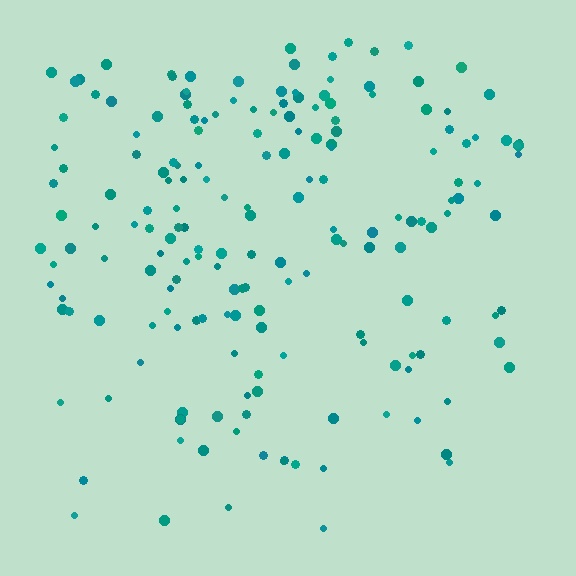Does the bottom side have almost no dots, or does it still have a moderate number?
Still a moderate number, just noticeably fewer than the top.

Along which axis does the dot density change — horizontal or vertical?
Vertical.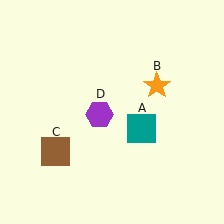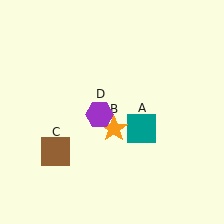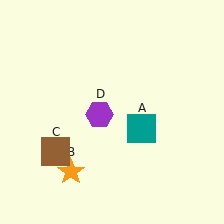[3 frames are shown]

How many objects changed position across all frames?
1 object changed position: orange star (object B).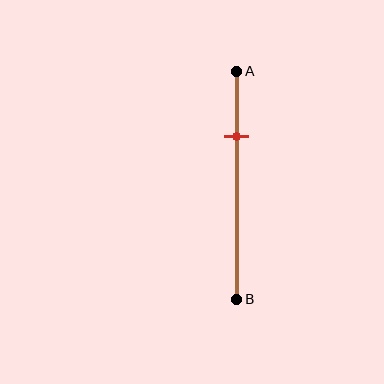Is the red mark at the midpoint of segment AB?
No, the mark is at about 30% from A, not at the 50% midpoint.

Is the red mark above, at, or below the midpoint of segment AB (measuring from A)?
The red mark is above the midpoint of segment AB.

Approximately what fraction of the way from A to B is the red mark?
The red mark is approximately 30% of the way from A to B.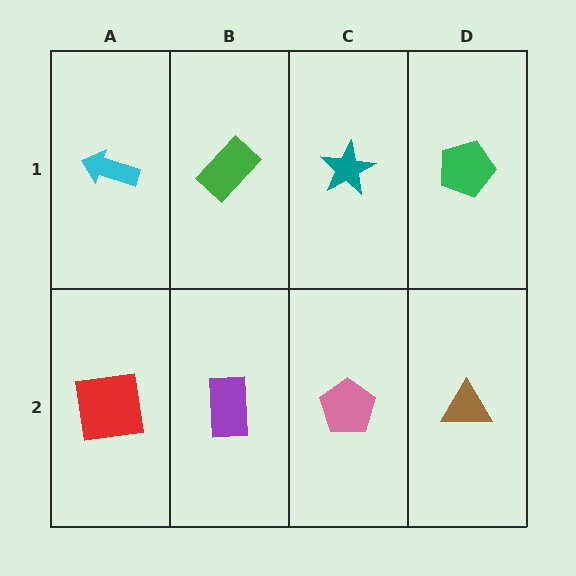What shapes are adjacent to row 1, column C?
A pink pentagon (row 2, column C), a green rectangle (row 1, column B), a green pentagon (row 1, column D).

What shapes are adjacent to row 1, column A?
A red square (row 2, column A), a green rectangle (row 1, column B).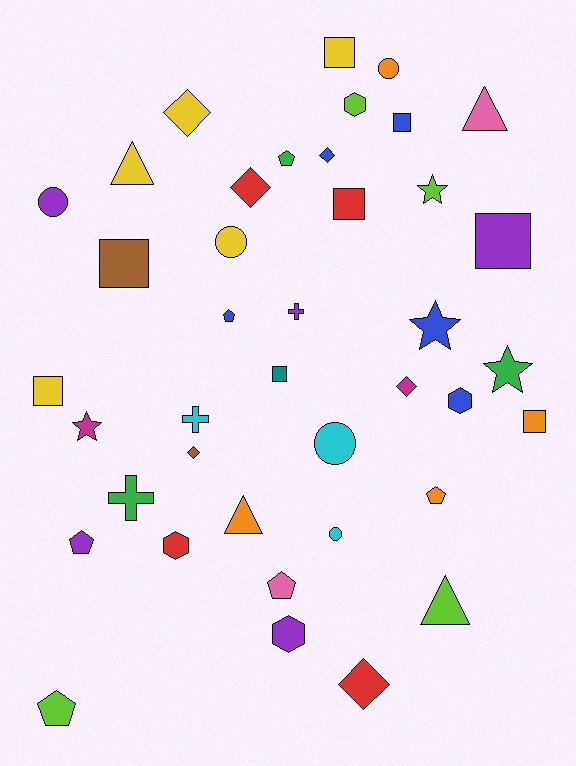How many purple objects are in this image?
There are 5 purple objects.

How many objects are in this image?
There are 40 objects.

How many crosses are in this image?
There are 3 crosses.